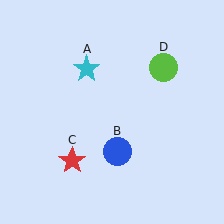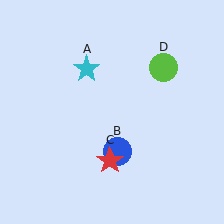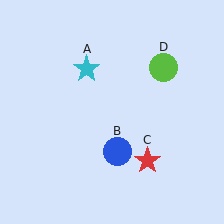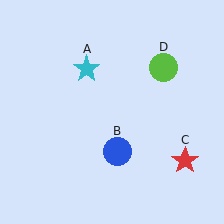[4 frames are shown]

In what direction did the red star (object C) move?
The red star (object C) moved right.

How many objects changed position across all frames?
1 object changed position: red star (object C).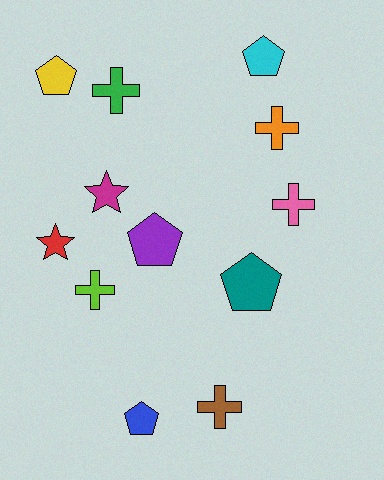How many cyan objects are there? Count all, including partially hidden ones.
There is 1 cyan object.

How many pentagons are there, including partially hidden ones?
There are 5 pentagons.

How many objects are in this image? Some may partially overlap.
There are 12 objects.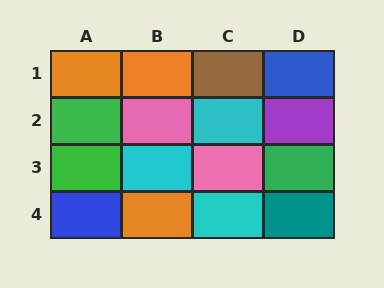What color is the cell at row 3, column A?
Green.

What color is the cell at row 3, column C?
Pink.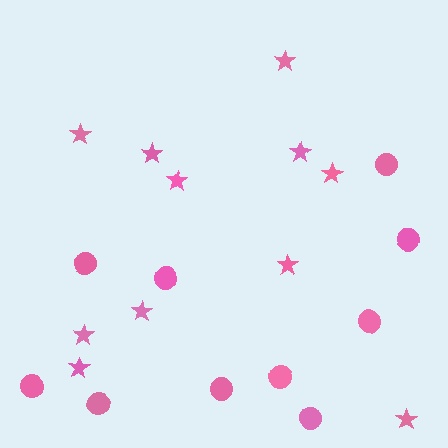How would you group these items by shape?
There are 2 groups: one group of circles (10) and one group of stars (11).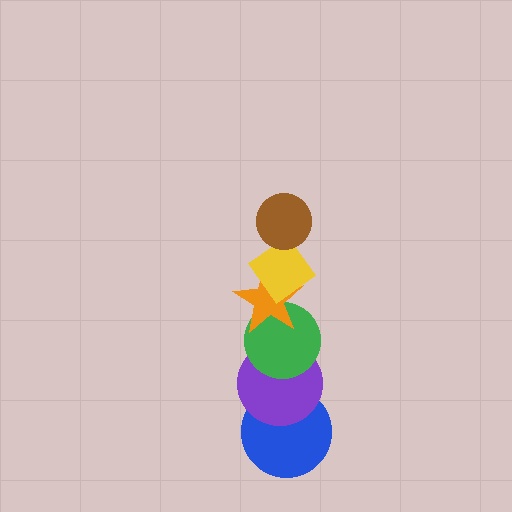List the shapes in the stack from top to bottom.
From top to bottom: the brown circle, the yellow diamond, the orange star, the green circle, the purple circle, the blue circle.